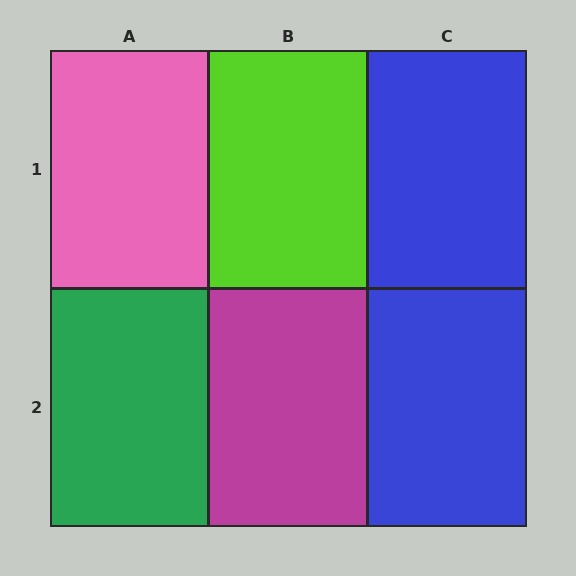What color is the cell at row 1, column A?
Pink.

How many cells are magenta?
1 cell is magenta.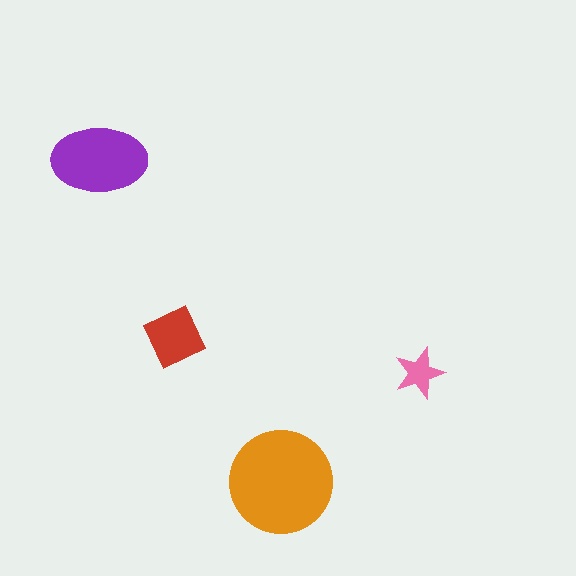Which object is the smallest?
The pink star.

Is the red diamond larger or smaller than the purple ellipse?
Smaller.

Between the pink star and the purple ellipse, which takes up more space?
The purple ellipse.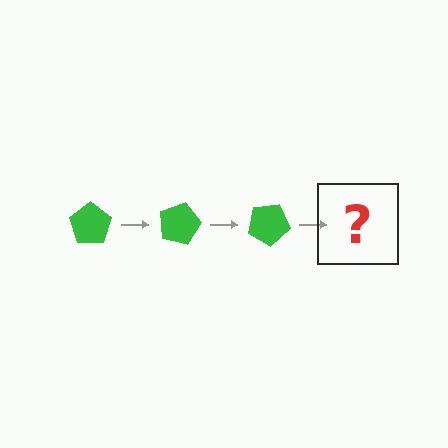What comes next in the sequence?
The next element should be a green pentagon rotated 45 degrees.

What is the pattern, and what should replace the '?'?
The pattern is that the pentagon rotates 15 degrees each step. The '?' should be a green pentagon rotated 45 degrees.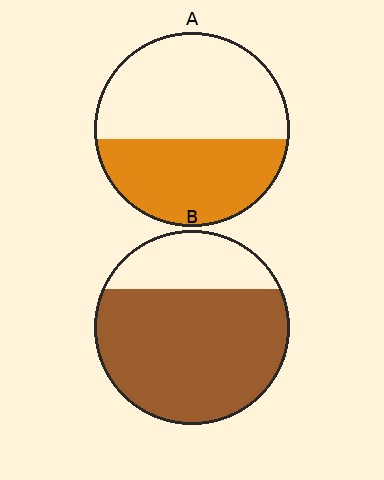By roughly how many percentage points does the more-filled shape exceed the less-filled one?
By roughly 30 percentage points (B over A).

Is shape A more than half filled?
No.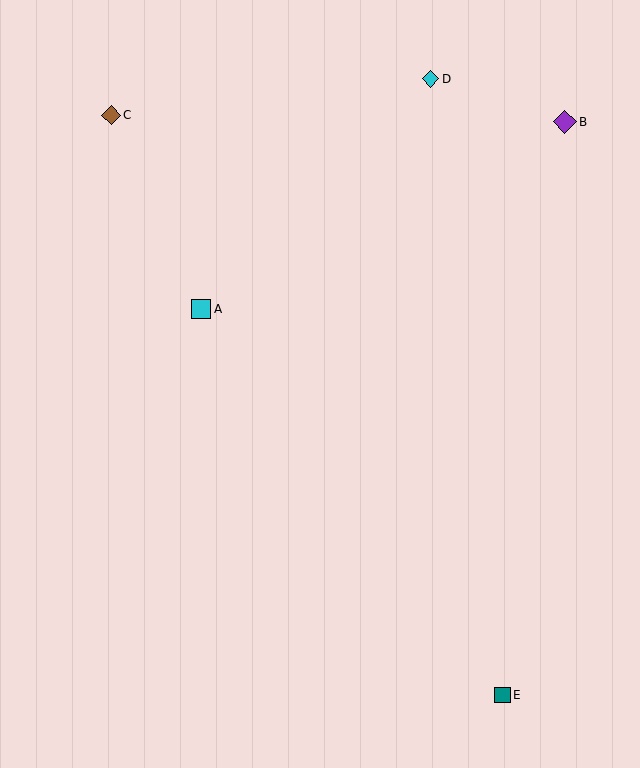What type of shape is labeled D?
Shape D is a cyan diamond.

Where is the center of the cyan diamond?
The center of the cyan diamond is at (431, 79).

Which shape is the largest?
The purple diamond (labeled B) is the largest.